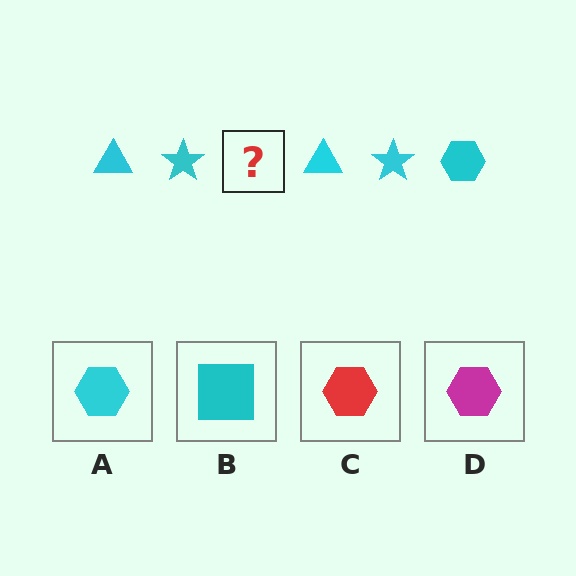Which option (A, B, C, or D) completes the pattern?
A.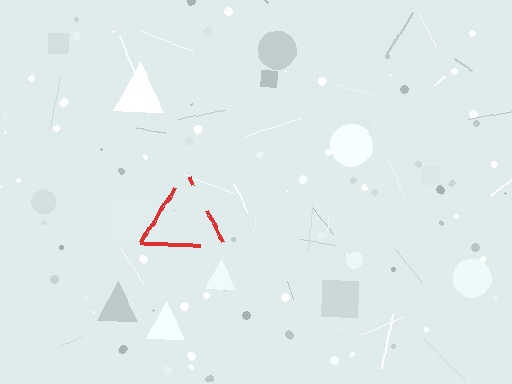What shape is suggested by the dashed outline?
The dashed outline suggests a triangle.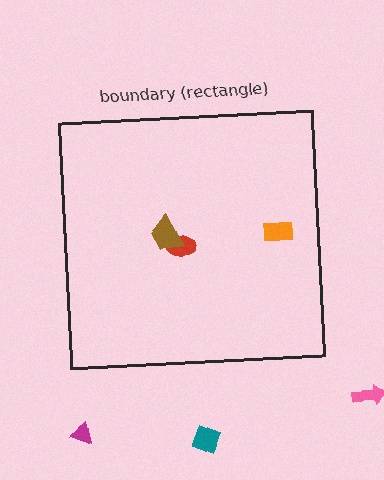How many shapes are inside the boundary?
3 inside, 3 outside.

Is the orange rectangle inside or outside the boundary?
Inside.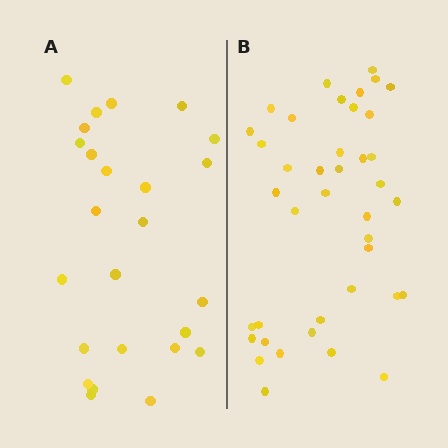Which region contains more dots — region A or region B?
Region B (the right region) has more dots.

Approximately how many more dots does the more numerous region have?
Region B has approximately 15 more dots than region A.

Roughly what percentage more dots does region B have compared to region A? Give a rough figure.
About 60% more.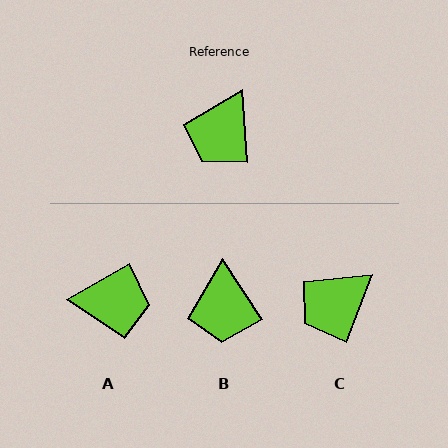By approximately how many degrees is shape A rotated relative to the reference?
Approximately 116 degrees counter-clockwise.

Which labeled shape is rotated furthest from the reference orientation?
A, about 116 degrees away.